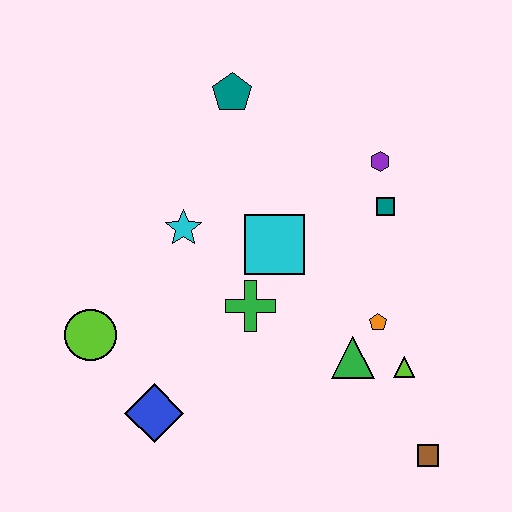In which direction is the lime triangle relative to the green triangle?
The lime triangle is to the right of the green triangle.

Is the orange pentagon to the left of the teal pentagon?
No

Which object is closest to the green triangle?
The orange pentagon is closest to the green triangle.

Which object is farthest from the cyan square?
The brown square is farthest from the cyan square.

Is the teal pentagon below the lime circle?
No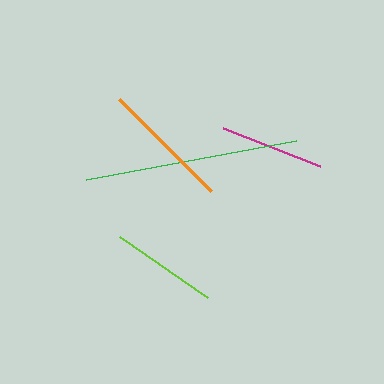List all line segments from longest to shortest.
From longest to shortest: green, orange, lime, magenta.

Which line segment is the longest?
The green line is the longest at approximately 214 pixels.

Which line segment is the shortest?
The magenta line is the shortest at approximately 104 pixels.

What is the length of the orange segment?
The orange segment is approximately 130 pixels long.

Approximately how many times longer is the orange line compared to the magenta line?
The orange line is approximately 1.2 times the length of the magenta line.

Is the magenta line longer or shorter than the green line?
The green line is longer than the magenta line.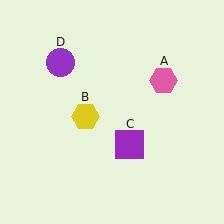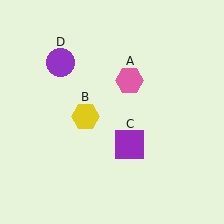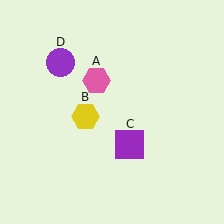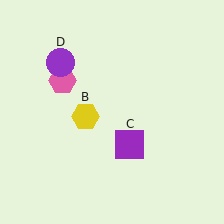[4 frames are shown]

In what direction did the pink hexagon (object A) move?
The pink hexagon (object A) moved left.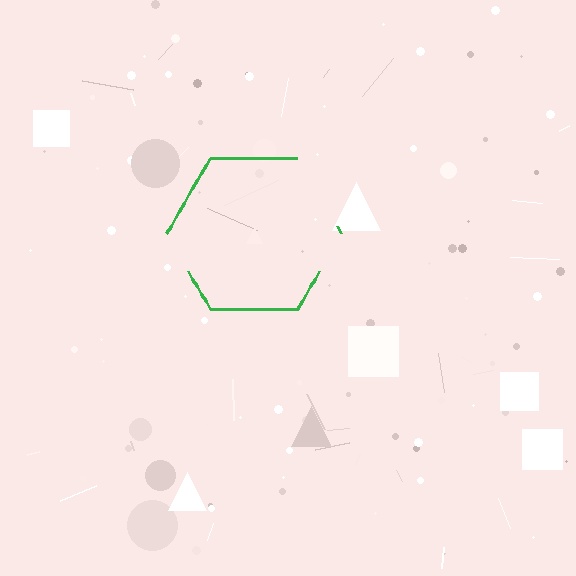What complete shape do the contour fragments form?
The contour fragments form a hexagon.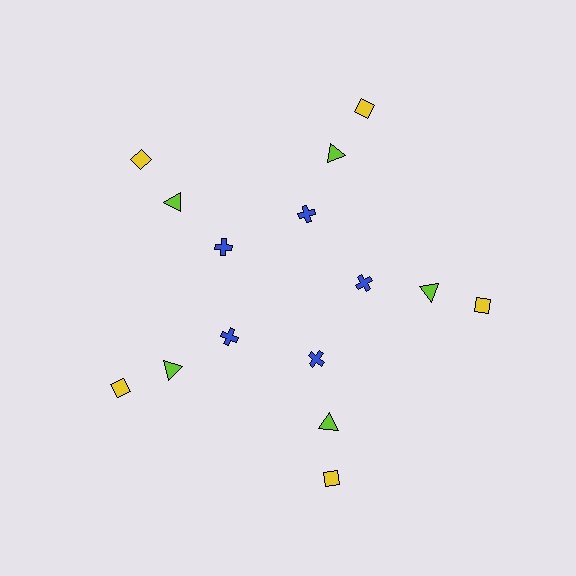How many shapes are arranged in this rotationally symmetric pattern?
There are 15 shapes, arranged in 5 groups of 3.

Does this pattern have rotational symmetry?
Yes, this pattern has 5-fold rotational symmetry. It looks the same after rotating 72 degrees around the center.